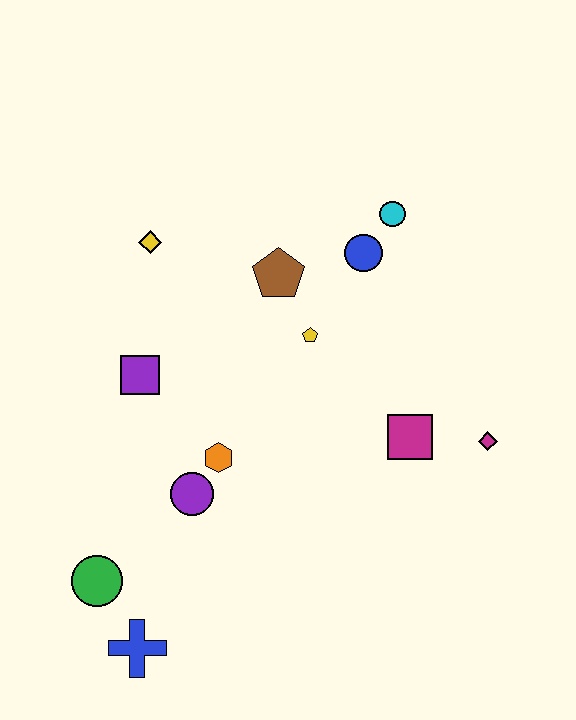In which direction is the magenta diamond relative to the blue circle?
The magenta diamond is below the blue circle.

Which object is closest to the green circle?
The blue cross is closest to the green circle.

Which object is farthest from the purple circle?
The cyan circle is farthest from the purple circle.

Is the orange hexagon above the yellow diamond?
No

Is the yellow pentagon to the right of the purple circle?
Yes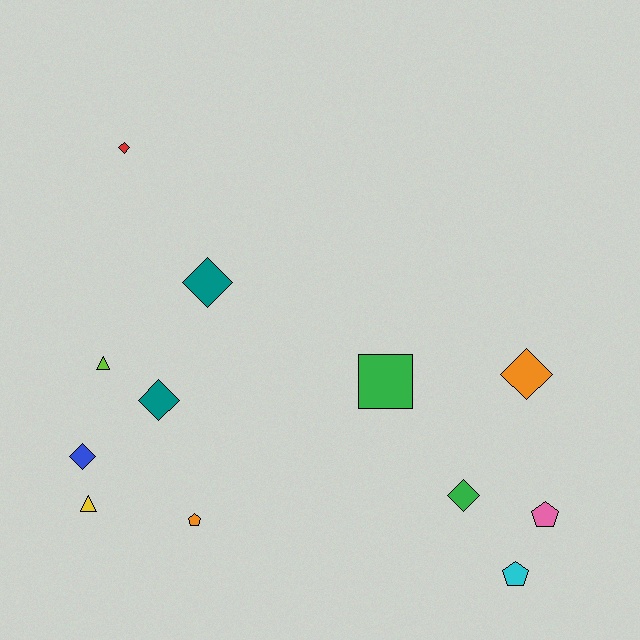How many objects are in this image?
There are 12 objects.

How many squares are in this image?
There is 1 square.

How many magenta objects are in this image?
There are no magenta objects.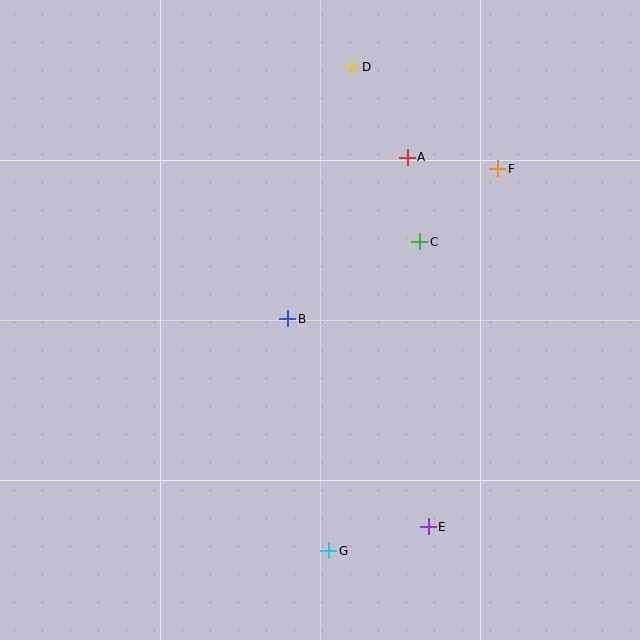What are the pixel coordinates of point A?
Point A is at (407, 157).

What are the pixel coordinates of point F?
Point F is at (498, 169).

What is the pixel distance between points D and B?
The distance between D and B is 260 pixels.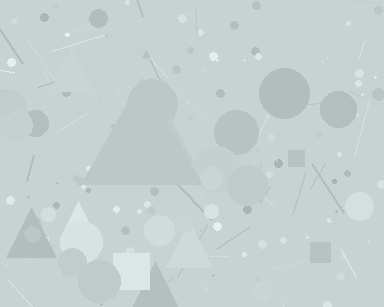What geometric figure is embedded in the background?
A triangle is embedded in the background.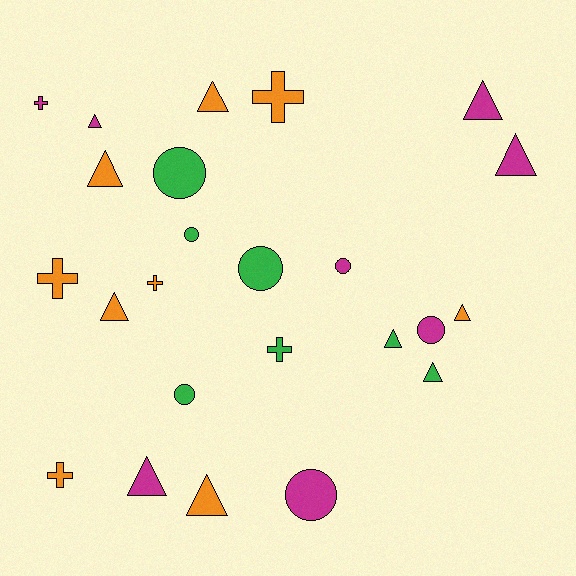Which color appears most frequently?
Orange, with 9 objects.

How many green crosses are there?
There is 1 green cross.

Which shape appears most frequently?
Triangle, with 11 objects.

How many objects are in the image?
There are 24 objects.